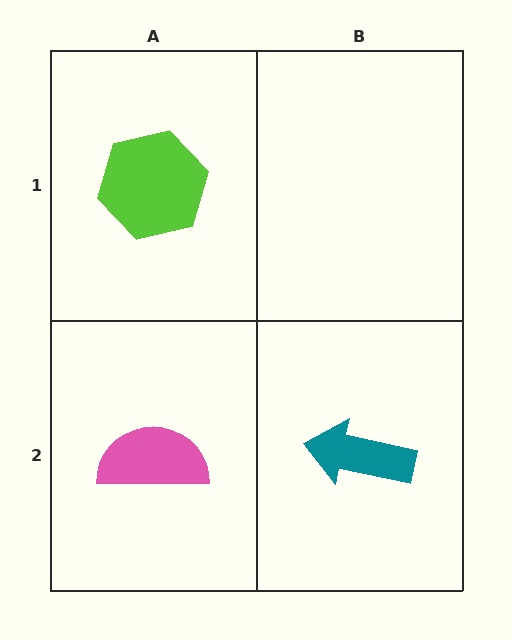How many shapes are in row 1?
1 shape.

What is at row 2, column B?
A teal arrow.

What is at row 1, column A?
A lime hexagon.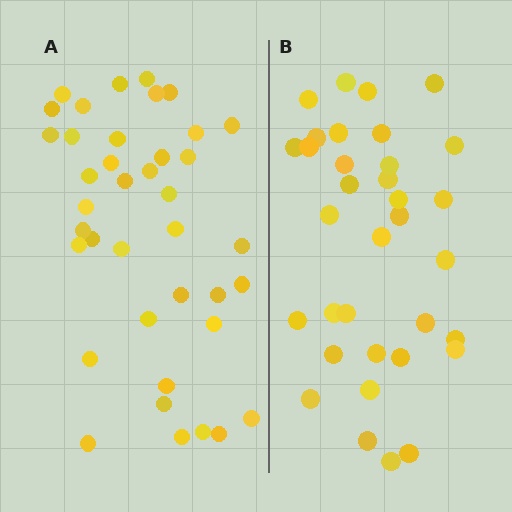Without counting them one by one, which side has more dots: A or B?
Region A (the left region) has more dots.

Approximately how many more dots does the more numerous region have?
Region A has about 5 more dots than region B.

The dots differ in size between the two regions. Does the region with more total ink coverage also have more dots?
No. Region B has more total ink coverage because its dots are larger, but region A actually contains more individual dots. Total area can be misleading — the number of items is what matters here.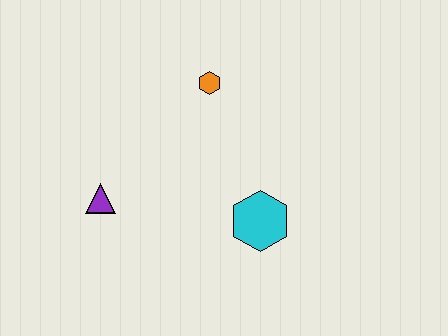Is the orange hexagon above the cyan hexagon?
Yes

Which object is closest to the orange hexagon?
The cyan hexagon is closest to the orange hexagon.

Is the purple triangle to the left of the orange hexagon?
Yes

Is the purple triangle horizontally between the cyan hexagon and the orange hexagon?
No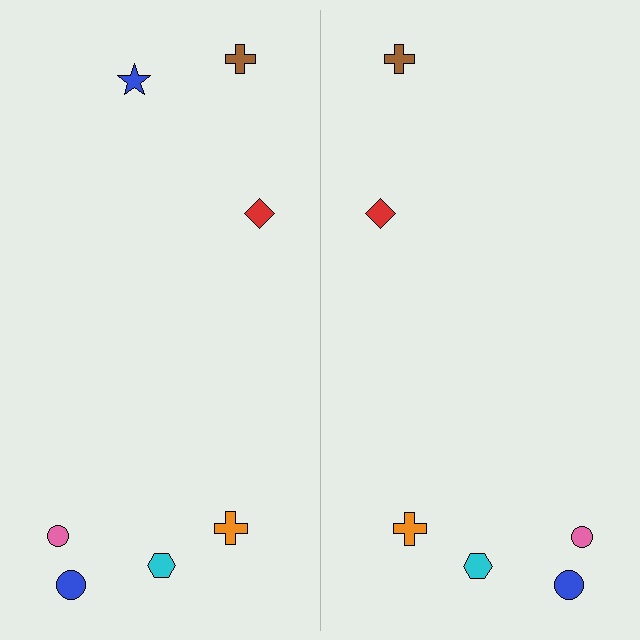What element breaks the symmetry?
A blue star is missing from the right side.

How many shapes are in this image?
There are 13 shapes in this image.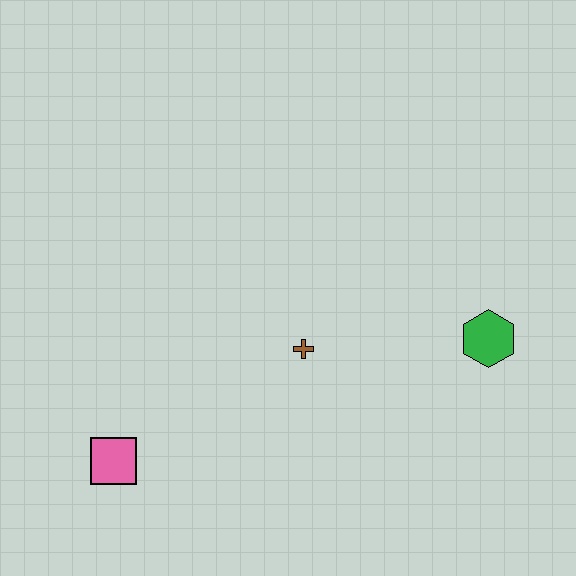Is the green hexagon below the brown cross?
No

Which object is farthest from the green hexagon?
The pink square is farthest from the green hexagon.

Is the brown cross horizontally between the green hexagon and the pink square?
Yes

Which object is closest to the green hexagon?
The brown cross is closest to the green hexagon.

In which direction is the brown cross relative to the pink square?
The brown cross is to the right of the pink square.